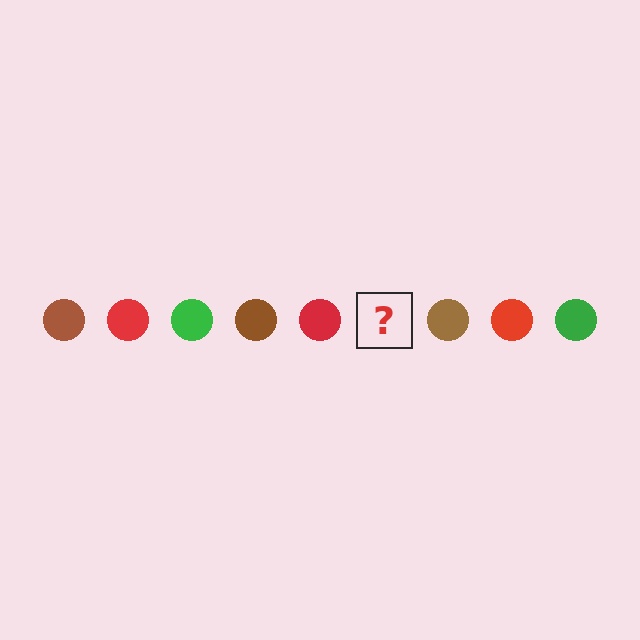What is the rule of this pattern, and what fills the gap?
The rule is that the pattern cycles through brown, red, green circles. The gap should be filled with a green circle.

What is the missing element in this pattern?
The missing element is a green circle.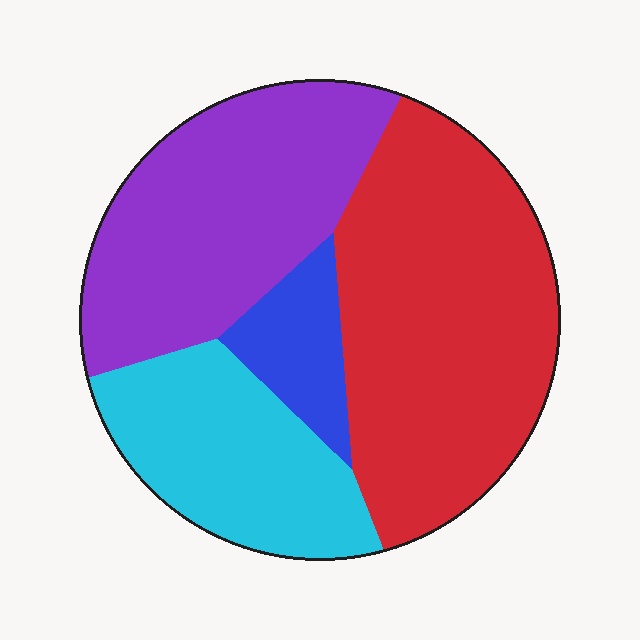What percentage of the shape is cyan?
Cyan takes up about one fifth (1/5) of the shape.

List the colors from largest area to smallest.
From largest to smallest: red, purple, cyan, blue.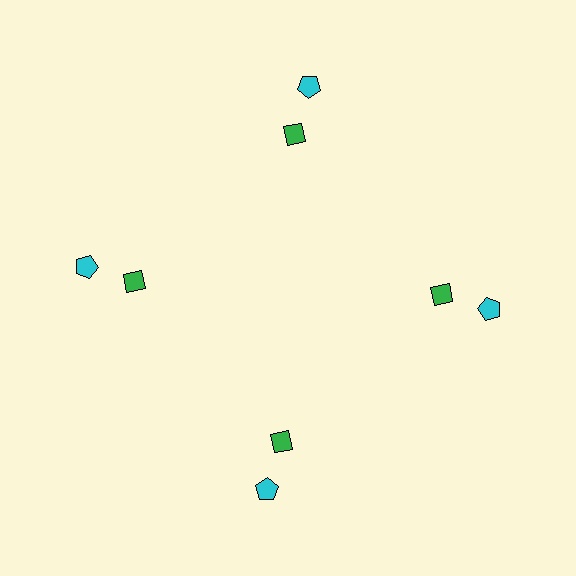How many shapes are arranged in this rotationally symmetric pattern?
There are 8 shapes, arranged in 4 groups of 2.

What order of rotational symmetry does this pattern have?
This pattern has 4-fold rotational symmetry.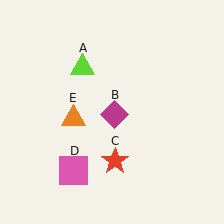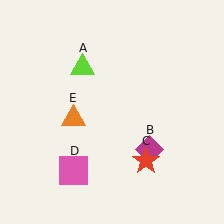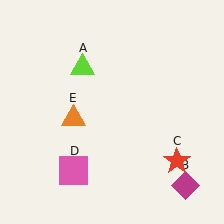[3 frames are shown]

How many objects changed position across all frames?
2 objects changed position: magenta diamond (object B), red star (object C).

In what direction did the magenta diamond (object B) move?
The magenta diamond (object B) moved down and to the right.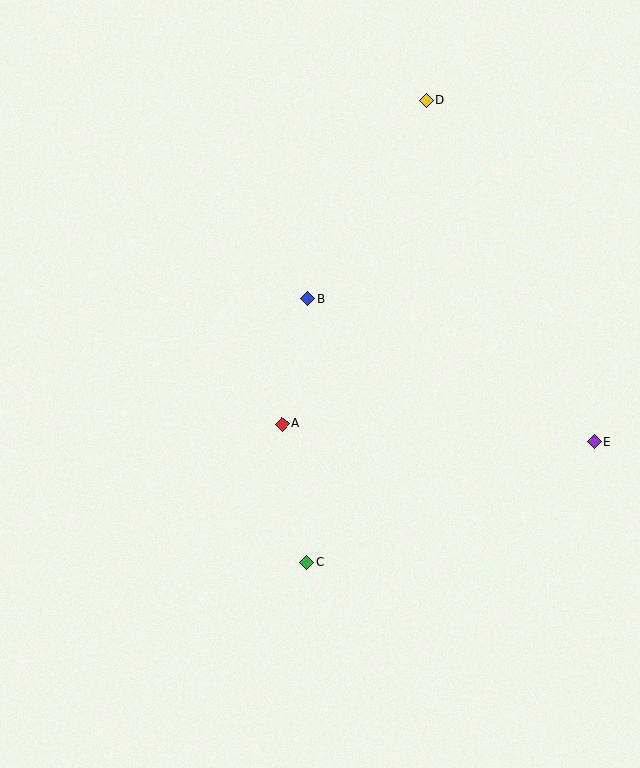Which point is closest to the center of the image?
Point A at (282, 424) is closest to the center.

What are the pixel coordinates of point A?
Point A is at (282, 424).